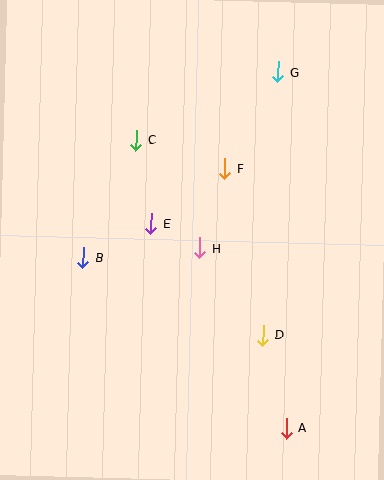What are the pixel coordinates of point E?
Point E is at (151, 223).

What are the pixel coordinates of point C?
Point C is at (136, 140).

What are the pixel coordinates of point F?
Point F is at (225, 169).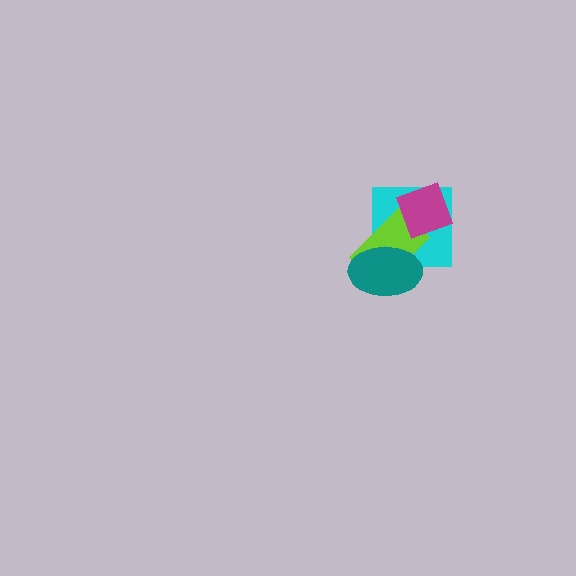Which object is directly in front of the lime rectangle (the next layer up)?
The magenta diamond is directly in front of the lime rectangle.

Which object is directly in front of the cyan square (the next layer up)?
The lime rectangle is directly in front of the cyan square.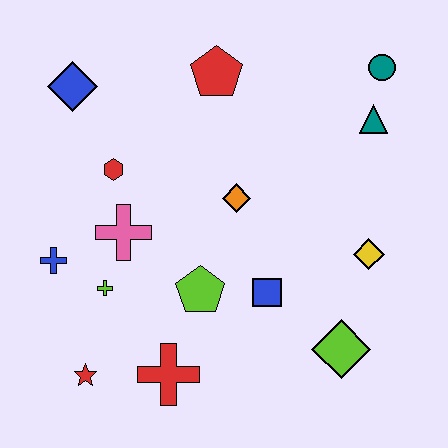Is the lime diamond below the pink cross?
Yes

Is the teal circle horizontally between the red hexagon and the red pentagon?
No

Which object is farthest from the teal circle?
The red star is farthest from the teal circle.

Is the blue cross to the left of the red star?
Yes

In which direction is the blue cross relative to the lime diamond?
The blue cross is to the left of the lime diamond.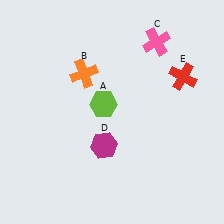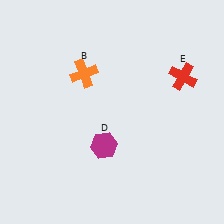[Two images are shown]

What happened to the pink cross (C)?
The pink cross (C) was removed in Image 2. It was in the top-right area of Image 1.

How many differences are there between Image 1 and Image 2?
There are 2 differences between the two images.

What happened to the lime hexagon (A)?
The lime hexagon (A) was removed in Image 2. It was in the top-left area of Image 1.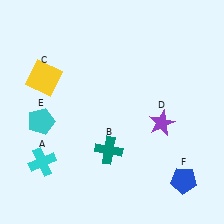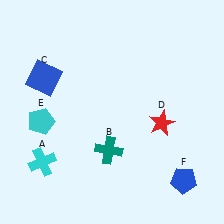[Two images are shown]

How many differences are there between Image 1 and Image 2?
There are 2 differences between the two images.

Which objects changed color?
C changed from yellow to blue. D changed from purple to red.